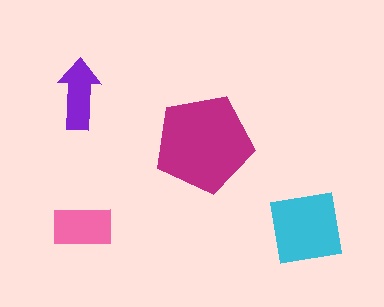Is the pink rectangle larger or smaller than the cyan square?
Smaller.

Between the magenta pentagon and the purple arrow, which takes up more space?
The magenta pentagon.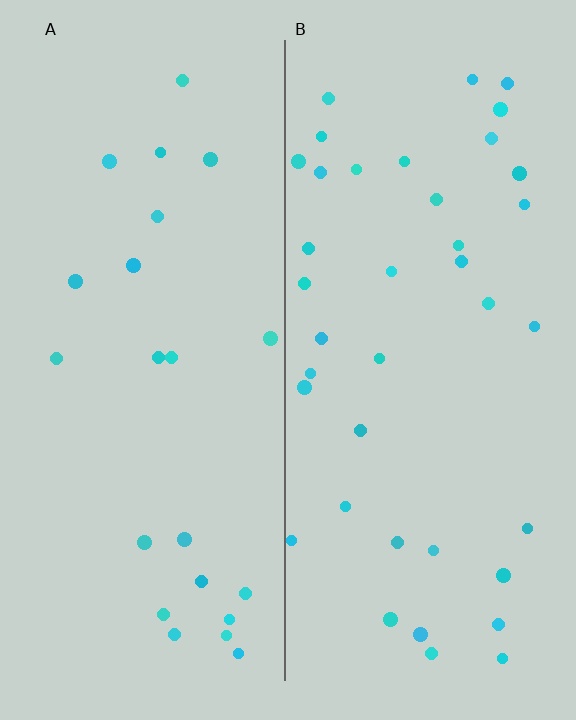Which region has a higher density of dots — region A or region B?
B (the right).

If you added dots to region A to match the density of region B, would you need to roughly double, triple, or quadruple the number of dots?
Approximately double.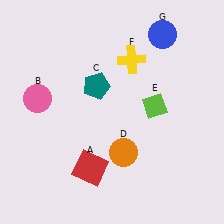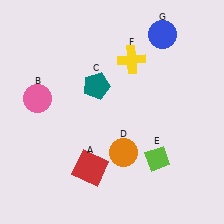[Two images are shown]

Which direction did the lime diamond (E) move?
The lime diamond (E) moved down.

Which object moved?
The lime diamond (E) moved down.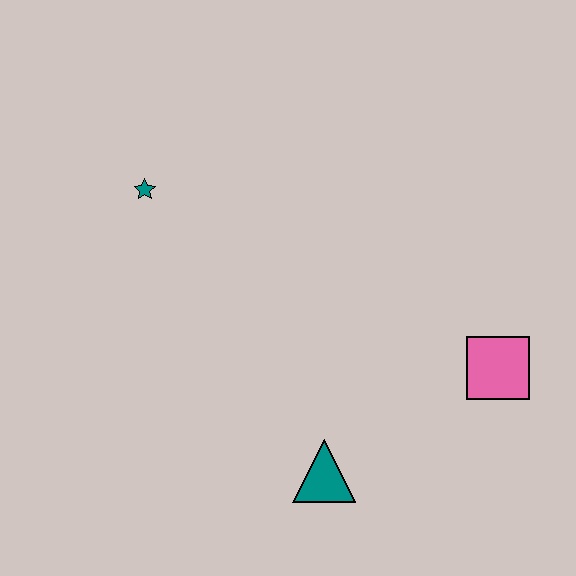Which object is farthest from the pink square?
The teal star is farthest from the pink square.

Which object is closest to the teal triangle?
The pink square is closest to the teal triangle.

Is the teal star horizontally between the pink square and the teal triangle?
No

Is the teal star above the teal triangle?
Yes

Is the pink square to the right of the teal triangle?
Yes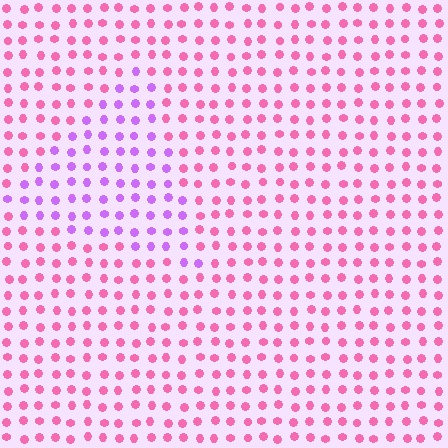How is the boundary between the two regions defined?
The boundary is defined purely by a slight shift in hue (about 48 degrees). Spacing, size, and orientation are identical on both sides.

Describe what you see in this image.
The image is filled with small pink elements in a uniform arrangement. A triangle-shaped region is visible where the elements are tinted to a slightly different hue, forming a subtle color boundary.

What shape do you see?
I see a triangle.